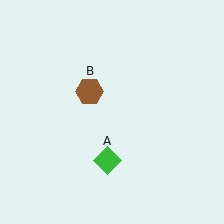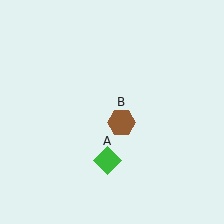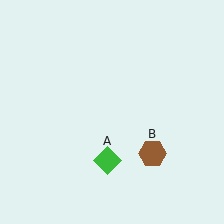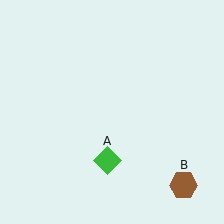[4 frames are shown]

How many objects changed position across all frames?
1 object changed position: brown hexagon (object B).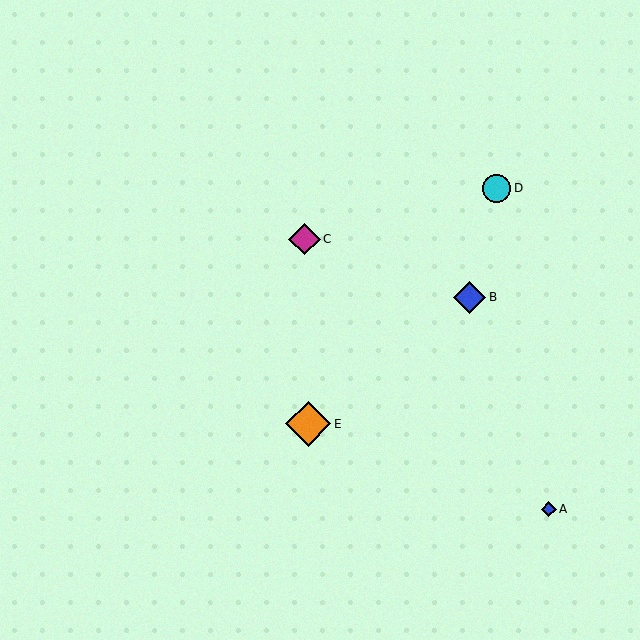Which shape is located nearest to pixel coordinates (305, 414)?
The orange diamond (labeled E) at (308, 424) is nearest to that location.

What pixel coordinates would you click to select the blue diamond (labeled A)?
Click at (549, 509) to select the blue diamond A.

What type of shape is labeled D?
Shape D is a cyan circle.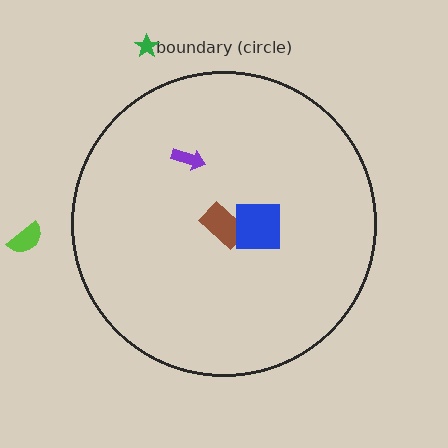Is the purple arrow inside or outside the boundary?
Inside.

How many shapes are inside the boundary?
3 inside, 2 outside.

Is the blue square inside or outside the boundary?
Inside.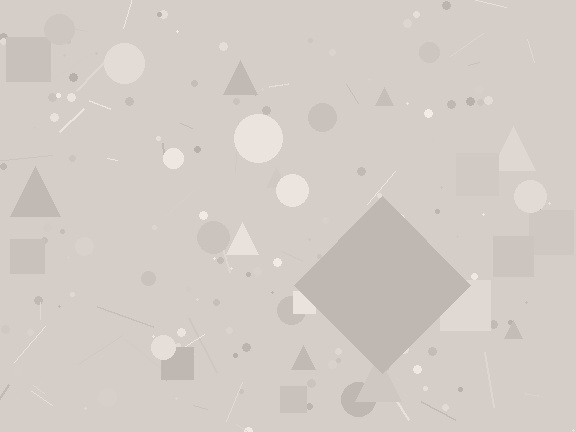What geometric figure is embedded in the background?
A diamond is embedded in the background.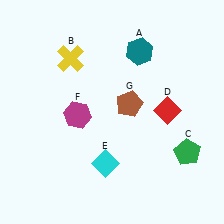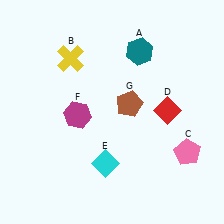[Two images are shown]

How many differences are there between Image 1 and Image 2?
There is 1 difference between the two images.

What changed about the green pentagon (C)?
In Image 1, C is green. In Image 2, it changed to pink.